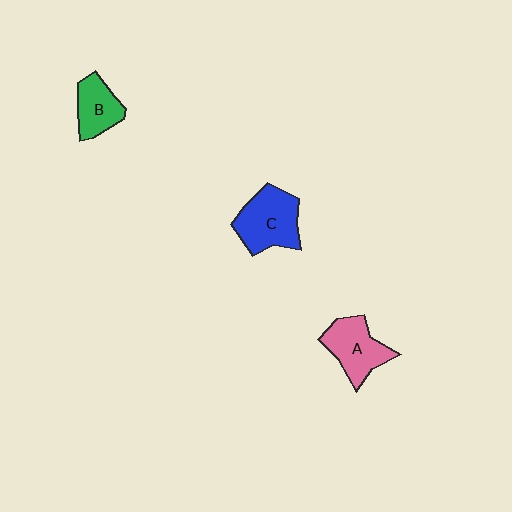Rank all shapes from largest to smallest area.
From largest to smallest: C (blue), A (pink), B (green).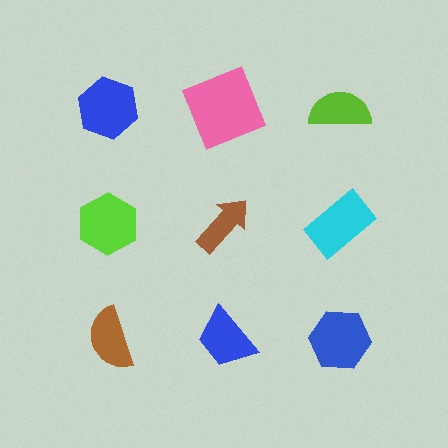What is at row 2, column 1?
A lime hexagon.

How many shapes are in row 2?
3 shapes.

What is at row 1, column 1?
A blue hexagon.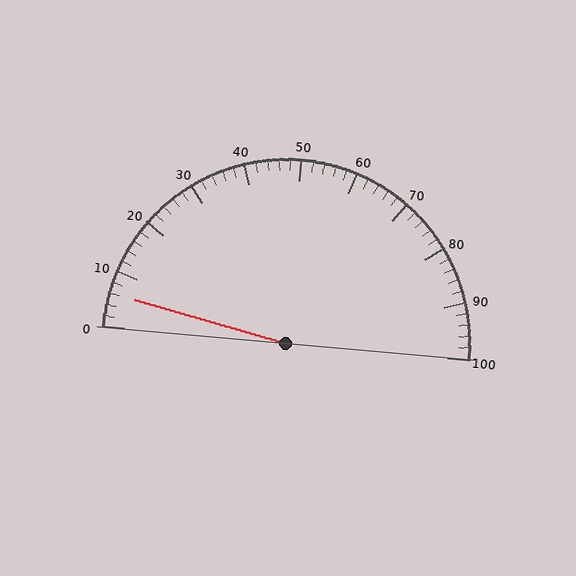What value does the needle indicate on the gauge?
The needle indicates approximately 6.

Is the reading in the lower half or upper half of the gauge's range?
The reading is in the lower half of the range (0 to 100).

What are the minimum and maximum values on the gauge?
The gauge ranges from 0 to 100.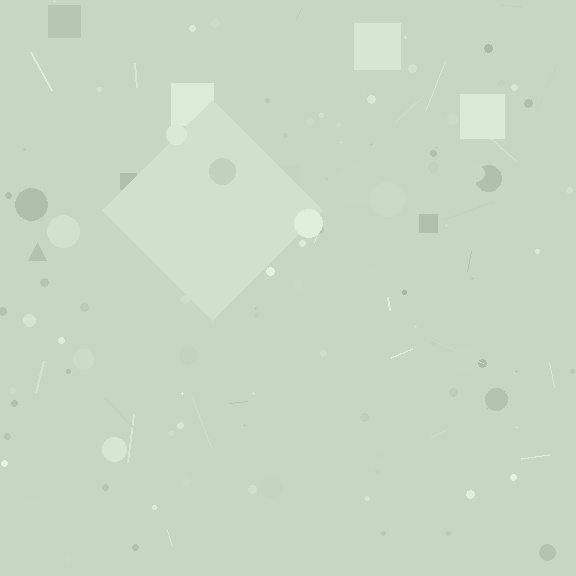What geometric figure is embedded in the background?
A diamond is embedded in the background.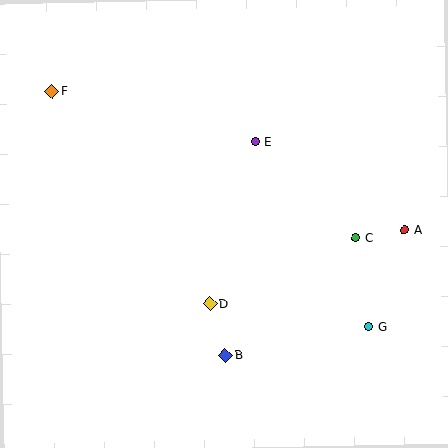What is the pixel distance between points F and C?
The distance between F and C is 338 pixels.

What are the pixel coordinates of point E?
Point E is at (256, 142).